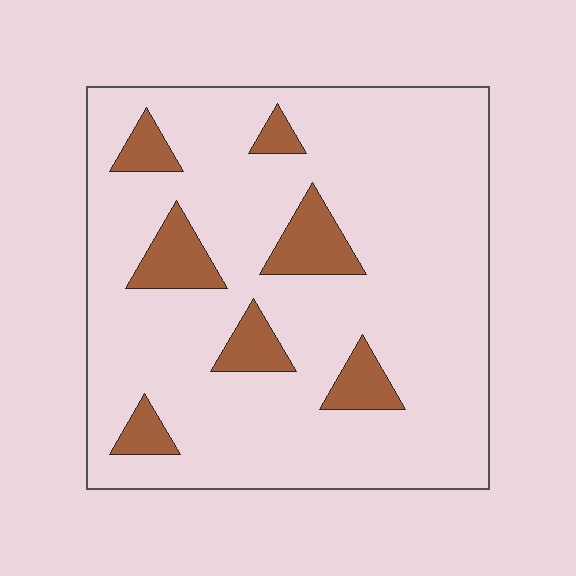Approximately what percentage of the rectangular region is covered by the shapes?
Approximately 15%.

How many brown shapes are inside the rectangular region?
7.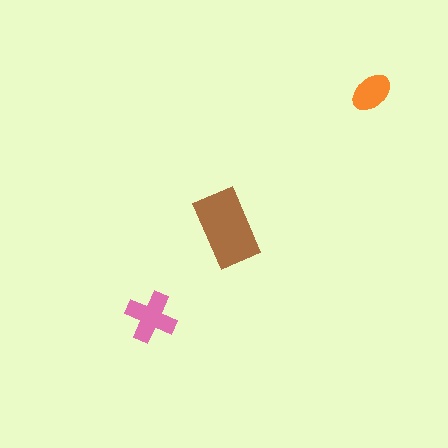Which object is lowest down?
The pink cross is bottommost.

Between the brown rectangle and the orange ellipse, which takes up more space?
The brown rectangle.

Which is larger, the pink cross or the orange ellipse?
The pink cross.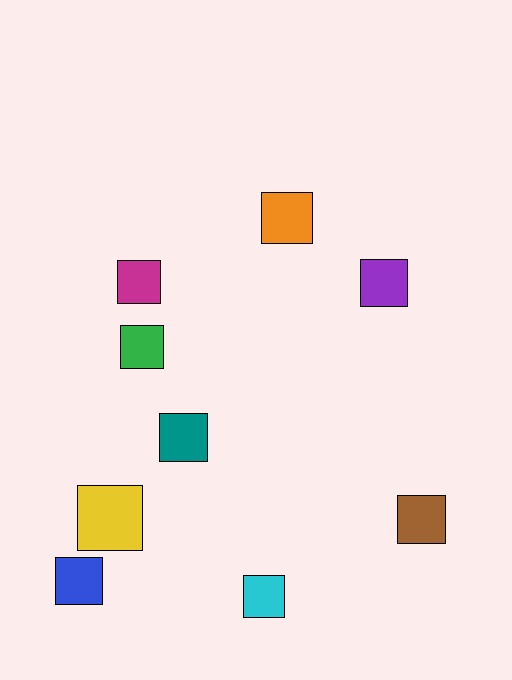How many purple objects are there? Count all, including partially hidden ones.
There is 1 purple object.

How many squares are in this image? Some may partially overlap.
There are 9 squares.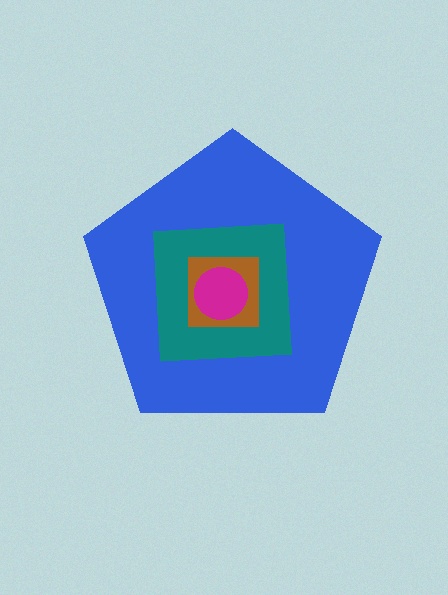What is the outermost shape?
The blue pentagon.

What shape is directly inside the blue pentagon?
The teal square.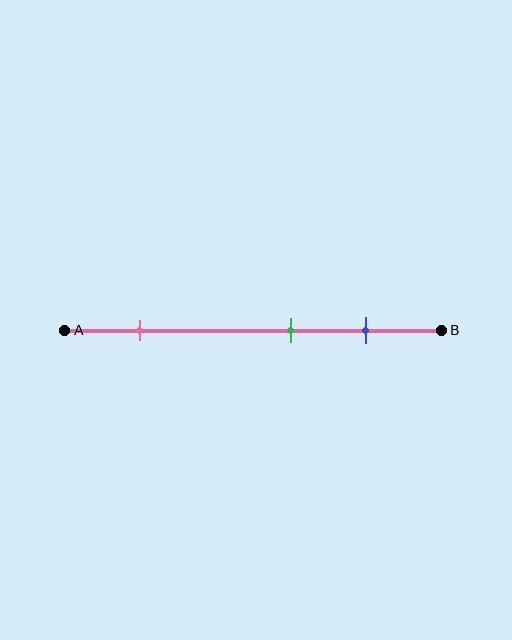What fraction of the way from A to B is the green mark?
The green mark is approximately 60% (0.6) of the way from A to B.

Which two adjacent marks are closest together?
The green and blue marks are the closest adjacent pair.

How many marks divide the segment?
There are 3 marks dividing the segment.